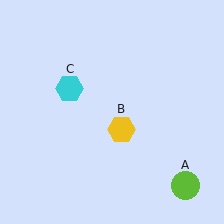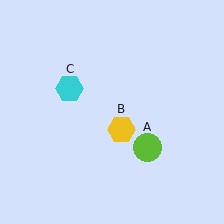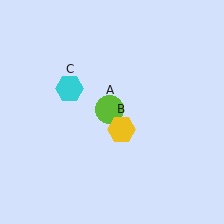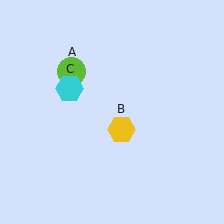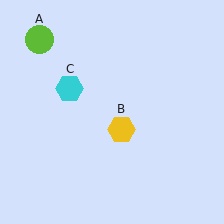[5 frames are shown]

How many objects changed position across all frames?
1 object changed position: lime circle (object A).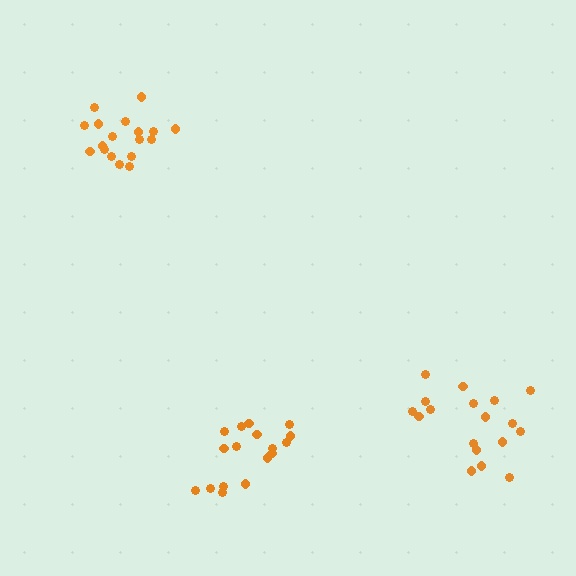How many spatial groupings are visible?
There are 3 spatial groupings.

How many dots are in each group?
Group 1: 18 dots, Group 2: 18 dots, Group 3: 17 dots (53 total).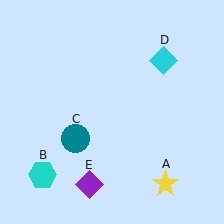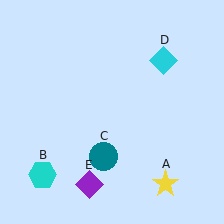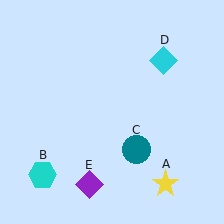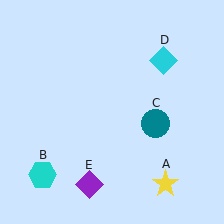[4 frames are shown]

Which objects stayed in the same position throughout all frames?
Yellow star (object A) and cyan hexagon (object B) and cyan diamond (object D) and purple diamond (object E) remained stationary.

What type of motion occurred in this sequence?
The teal circle (object C) rotated counterclockwise around the center of the scene.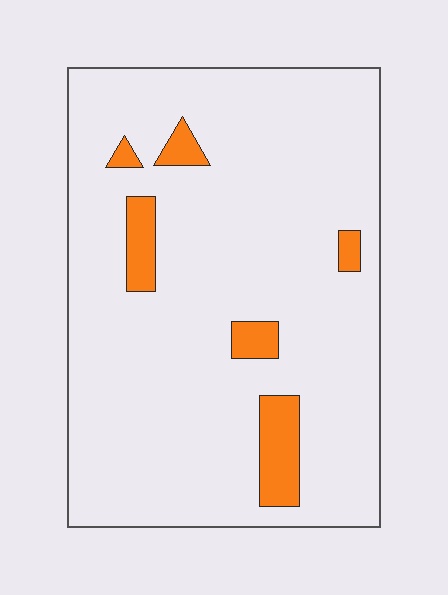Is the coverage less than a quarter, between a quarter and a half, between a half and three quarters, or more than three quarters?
Less than a quarter.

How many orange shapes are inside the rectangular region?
6.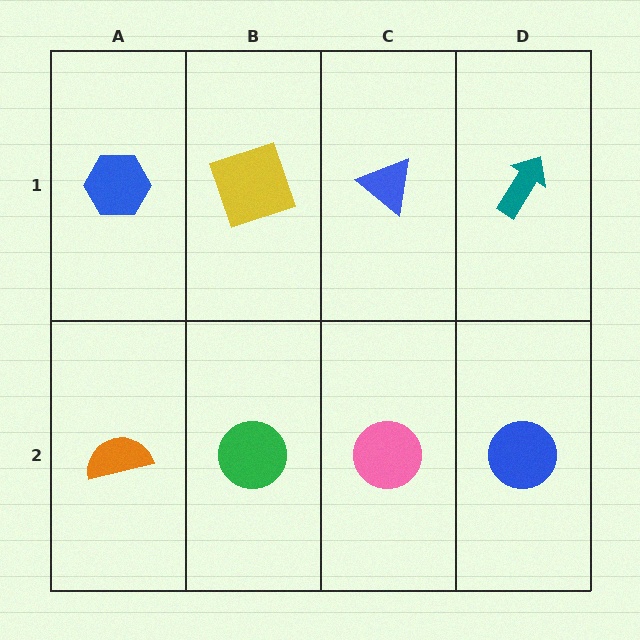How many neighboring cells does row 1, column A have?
2.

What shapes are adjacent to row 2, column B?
A yellow square (row 1, column B), an orange semicircle (row 2, column A), a pink circle (row 2, column C).